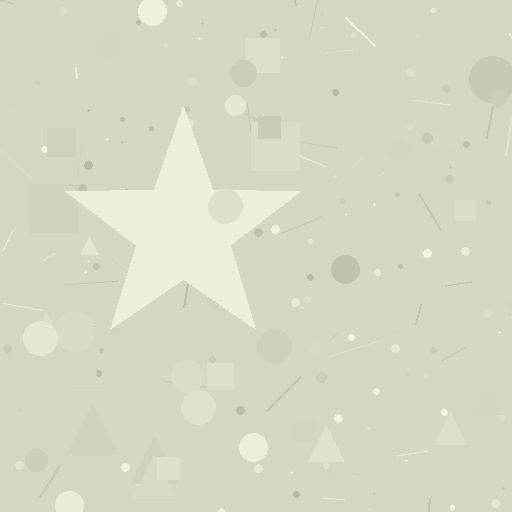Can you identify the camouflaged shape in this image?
The camouflaged shape is a star.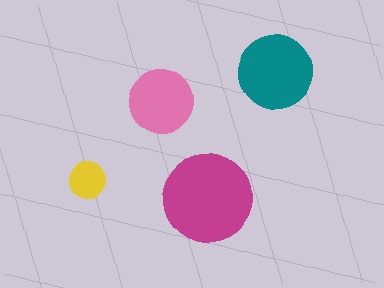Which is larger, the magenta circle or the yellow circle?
The magenta one.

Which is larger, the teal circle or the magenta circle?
The magenta one.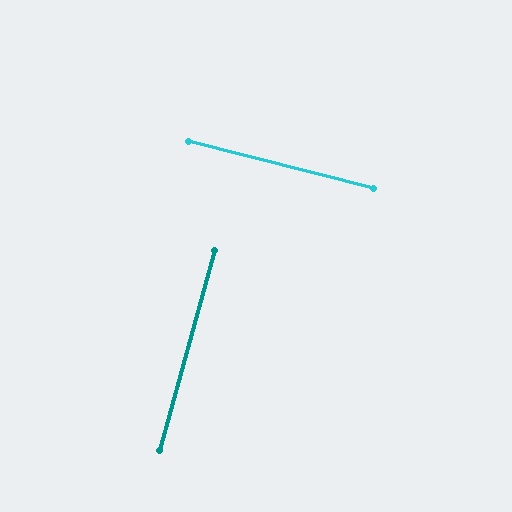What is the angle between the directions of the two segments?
Approximately 89 degrees.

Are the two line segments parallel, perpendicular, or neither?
Perpendicular — they meet at approximately 89°.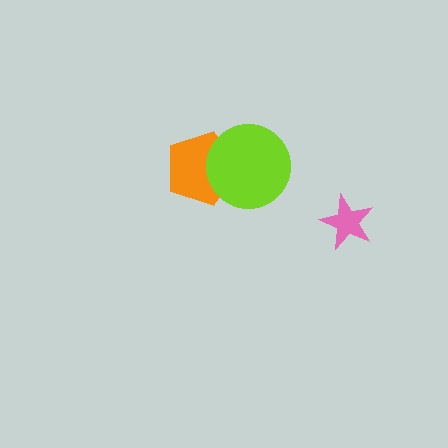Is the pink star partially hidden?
No, no other shape covers it.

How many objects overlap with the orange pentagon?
1 object overlaps with the orange pentagon.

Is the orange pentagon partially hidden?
Yes, it is partially covered by another shape.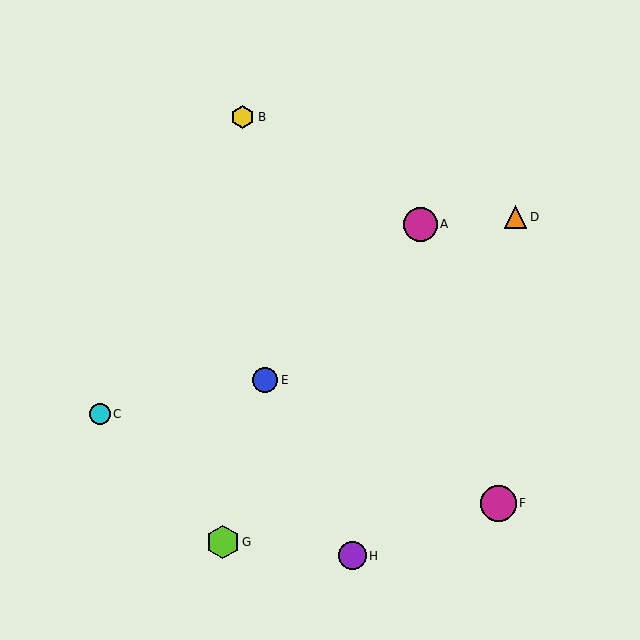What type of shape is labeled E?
Shape E is a blue circle.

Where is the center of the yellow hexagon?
The center of the yellow hexagon is at (243, 117).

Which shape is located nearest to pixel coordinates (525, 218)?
The orange triangle (labeled D) at (516, 217) is nearest to that location.